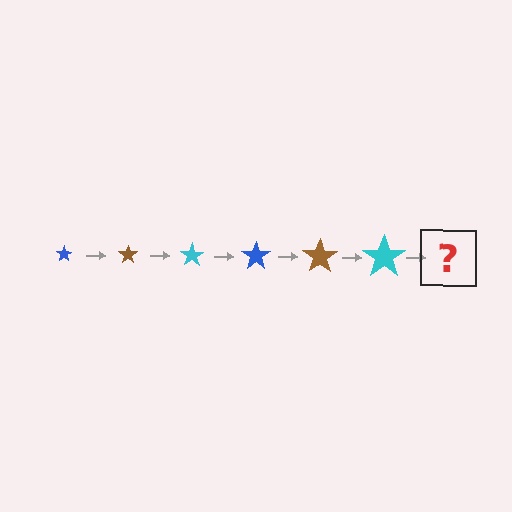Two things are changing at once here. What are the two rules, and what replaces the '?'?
The two rules are that the star grows larger each step and the color cycles through blue, brown, and cyan. The '?' should be a blue star, larger than the previous one.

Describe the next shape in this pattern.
It should be a blue star, larger than the previous one.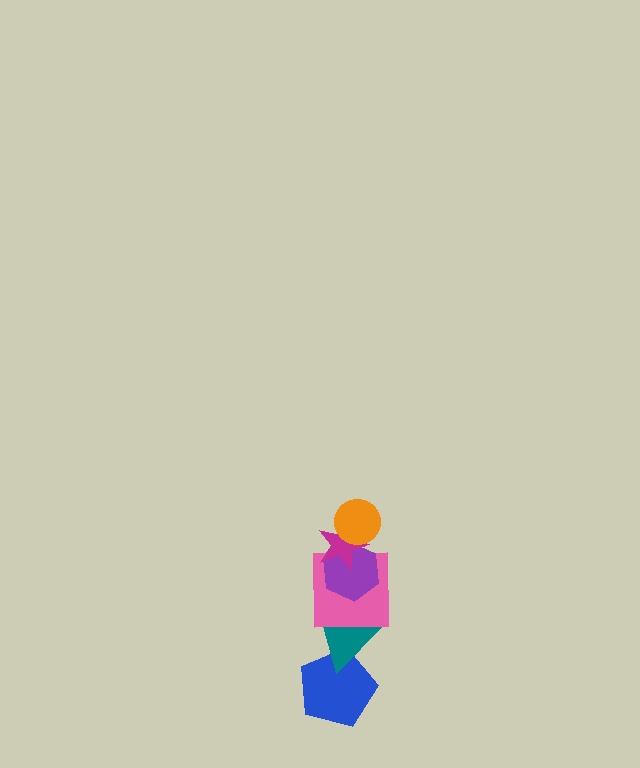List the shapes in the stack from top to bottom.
From top to bottom: the orange circle, the magenta star, the purple hexagon, the pink square, the teal triangle, the blue pentagon.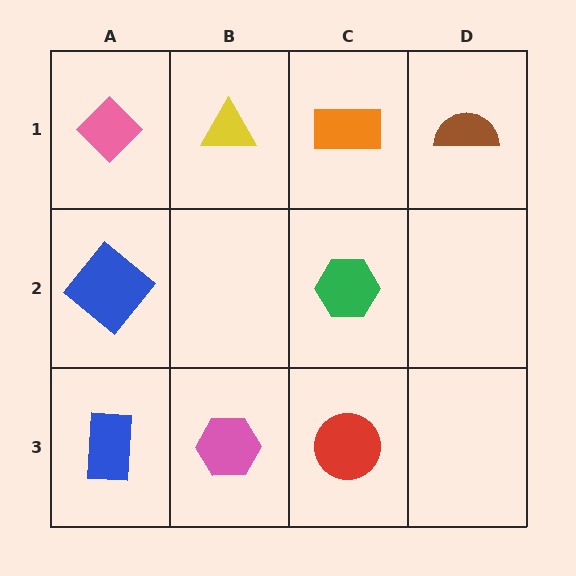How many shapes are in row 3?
3 shapes.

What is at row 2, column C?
A green hexagon.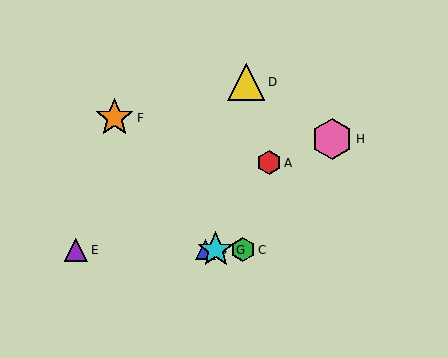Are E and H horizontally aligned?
No, E is at y≈250 and H is at y≈139.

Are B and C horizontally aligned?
Yes, both are at y≈250.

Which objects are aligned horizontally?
Objects B, C, E, G are aligned horizontally.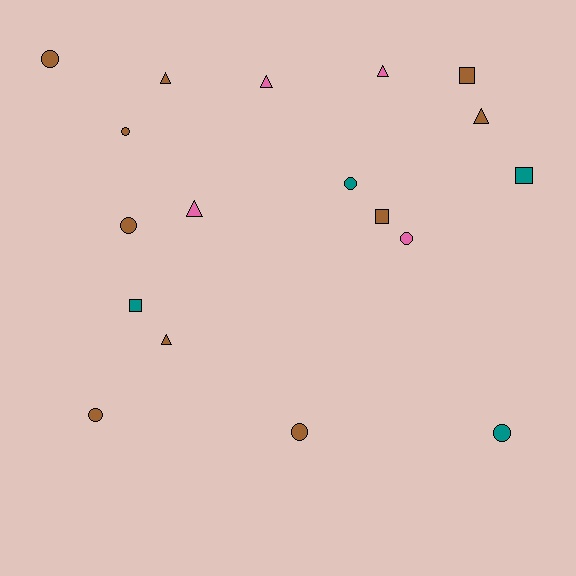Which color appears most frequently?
Brown, with 10 objects.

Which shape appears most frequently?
Circle, with 8 objects.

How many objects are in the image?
There are 18 objects.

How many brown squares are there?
There are 2 brown squares.